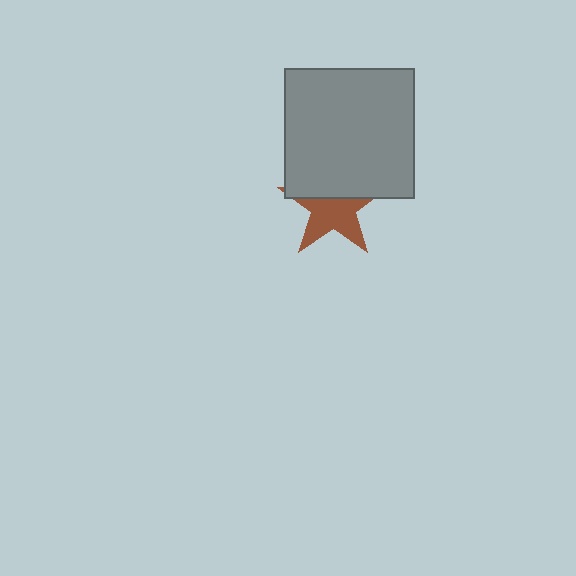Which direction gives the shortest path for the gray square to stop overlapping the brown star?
Moving up gives the shortest separation.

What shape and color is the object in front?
The object in front is a gray square.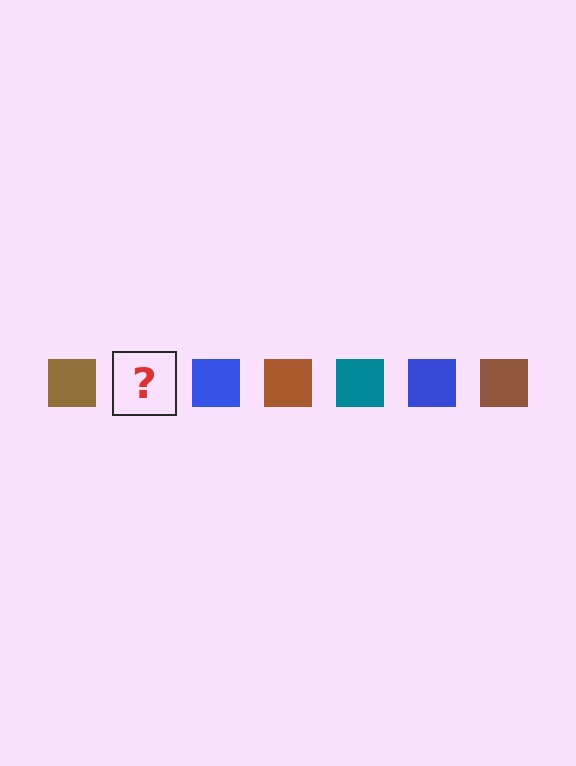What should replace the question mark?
The question mark should be replaced with a teal square.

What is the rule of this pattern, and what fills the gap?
The rule is that the pattern cycles through brown, teal, blue squares. The gap should be filled with a teal square.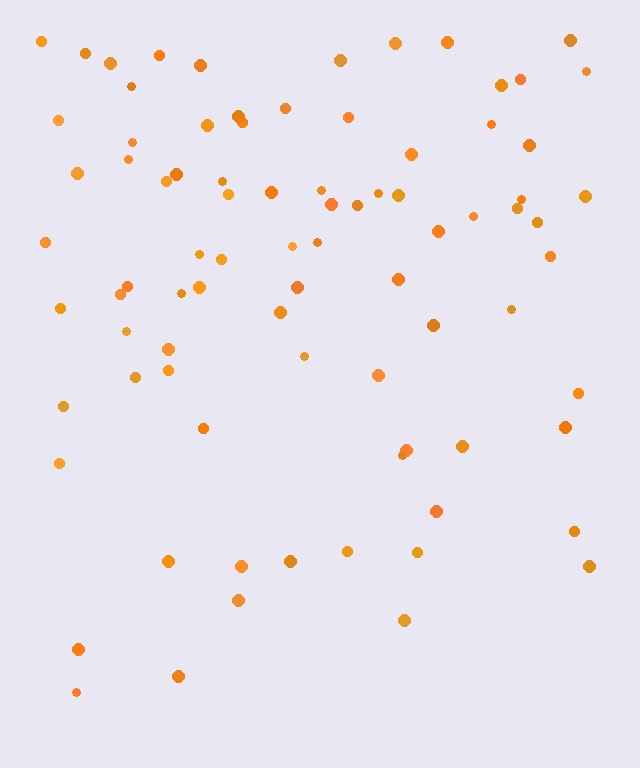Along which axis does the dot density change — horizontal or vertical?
Vertical.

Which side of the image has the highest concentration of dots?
The top.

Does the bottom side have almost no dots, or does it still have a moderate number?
Still a moderate number, just noticeably fewer than the top.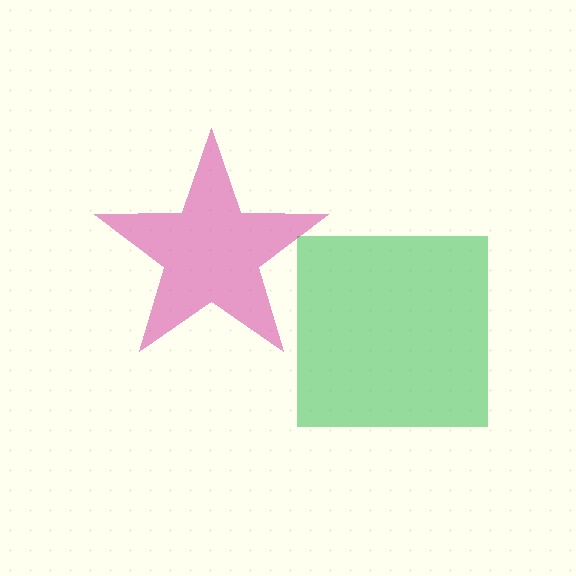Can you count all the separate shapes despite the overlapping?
Yes, there are 2 separate shapes.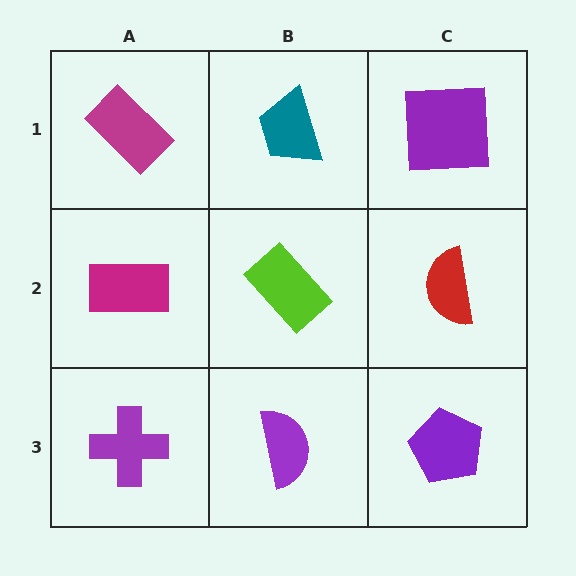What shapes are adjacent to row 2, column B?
A teal trapezoid (row 1, column B), a purple semicircle (row 3, column B), a magenta rectangle (row 2, column A), a red semicircle (row 2, column C).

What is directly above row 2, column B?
A teal trapezoid.